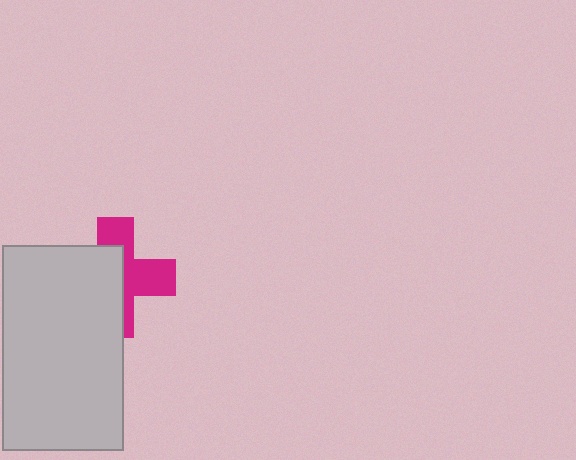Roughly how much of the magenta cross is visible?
About half of it is visible (roughly 47%).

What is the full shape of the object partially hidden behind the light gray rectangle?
The partially hidden object is a magenta cross.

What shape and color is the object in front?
The object in front is a light gray rectangle.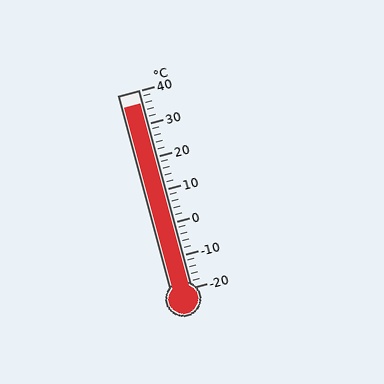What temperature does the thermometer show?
The thermometer shows approximately 36°C.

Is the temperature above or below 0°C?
The temperature is above 0°C.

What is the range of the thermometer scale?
The thermometer scale ranges from -20°C to 40°C.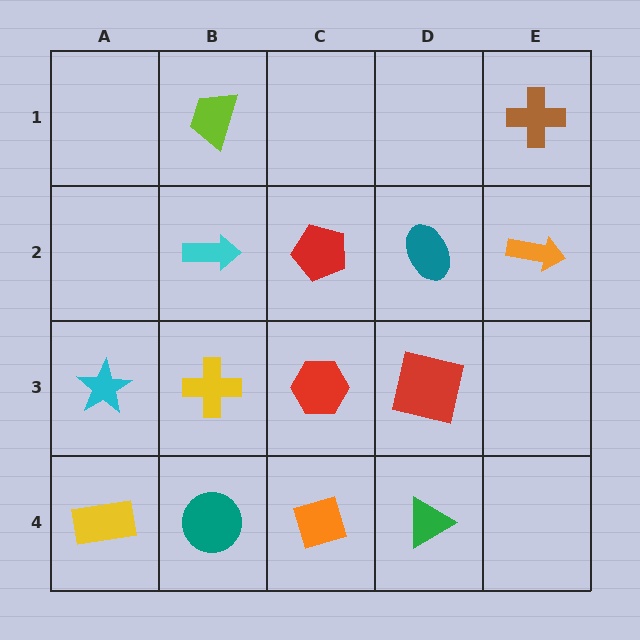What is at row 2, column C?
A red pentagon.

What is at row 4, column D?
A green triangle.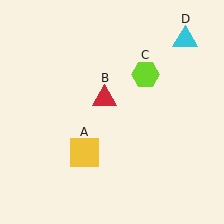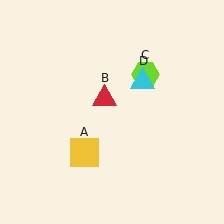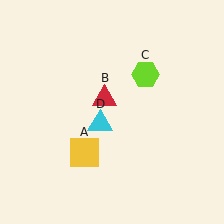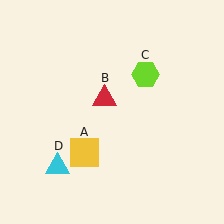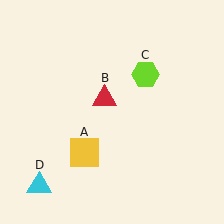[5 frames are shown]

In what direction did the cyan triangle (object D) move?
The cyan triangle (object D) moved down and to the left.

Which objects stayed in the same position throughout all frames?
Yellow square (object A) and red triangle (object B) and lime hexagon (object C) remained stationary.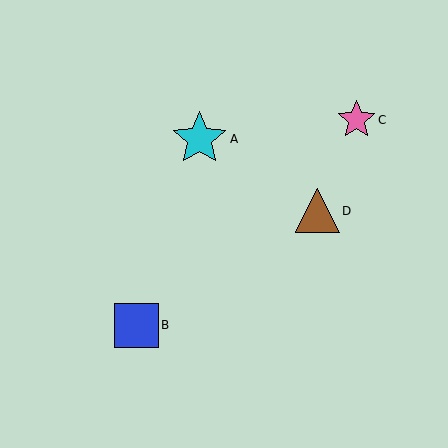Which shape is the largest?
The cyan star (labeled A) is the largest.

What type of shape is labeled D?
Shape D is a brown triangle.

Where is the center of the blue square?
The center of the blue square is at (136, 325).